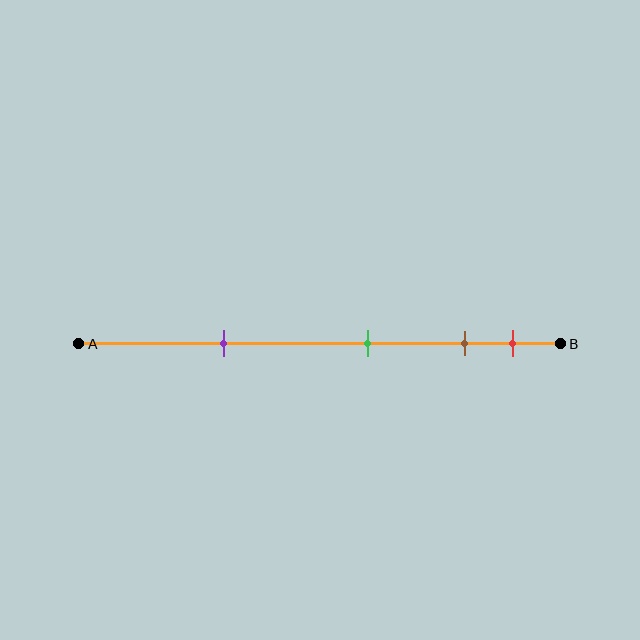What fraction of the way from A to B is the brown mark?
The brown mark is approximately 80% (0.8) of the way from A to B.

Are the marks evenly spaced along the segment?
No, the marks are not evenly spaced.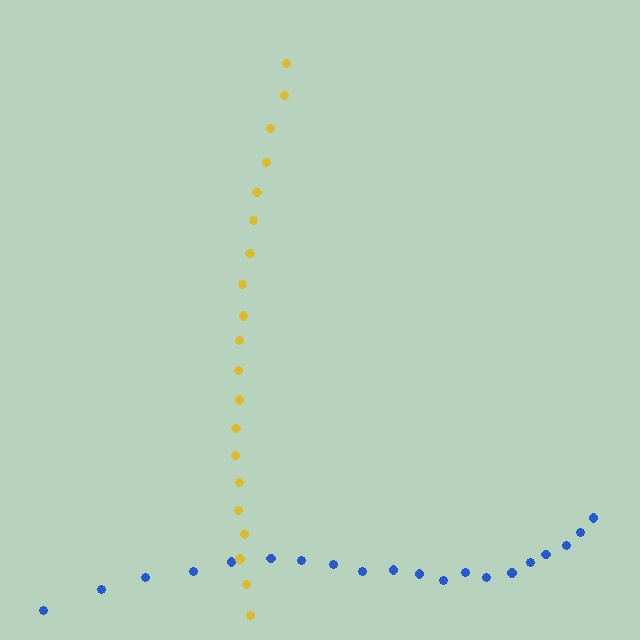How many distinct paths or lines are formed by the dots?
There are 2 distinct paths.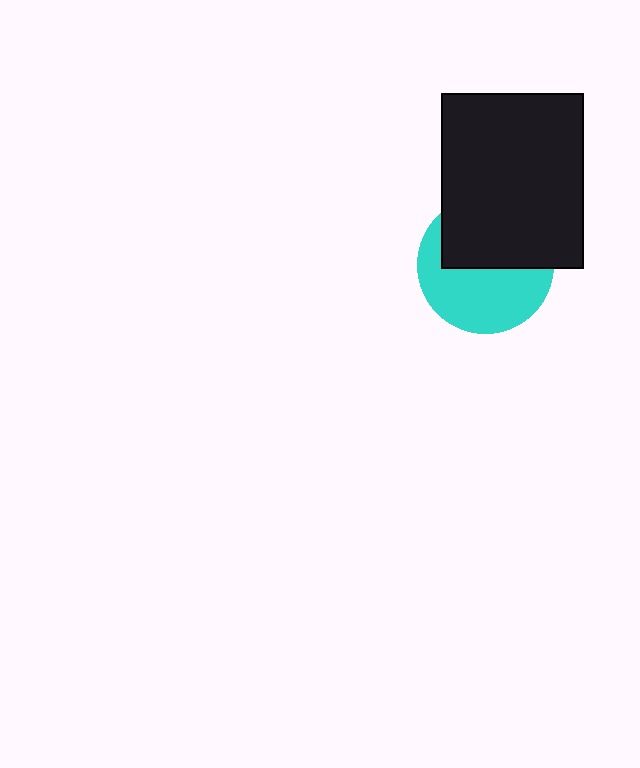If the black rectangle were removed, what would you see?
You would see the complete cyan circle.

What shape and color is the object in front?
The object in front is a black rectangle.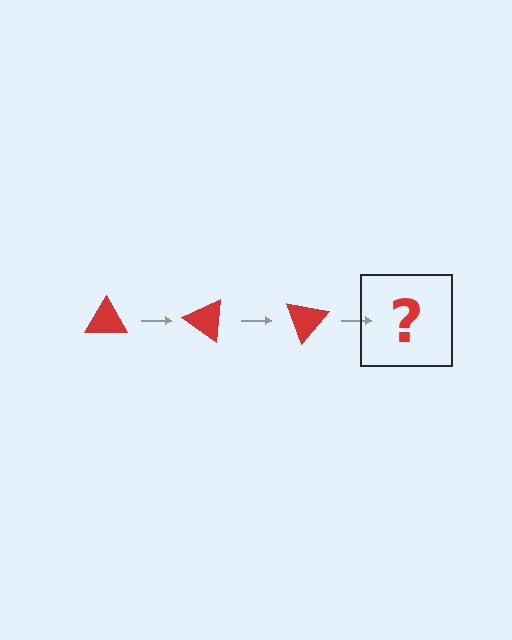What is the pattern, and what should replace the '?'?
The pattern is that the triangle rotates 35 degrees each step. The '?' should be a red triangle rotated 105 degrees.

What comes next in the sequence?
The next element should be a red triangle rotated 105 degrees.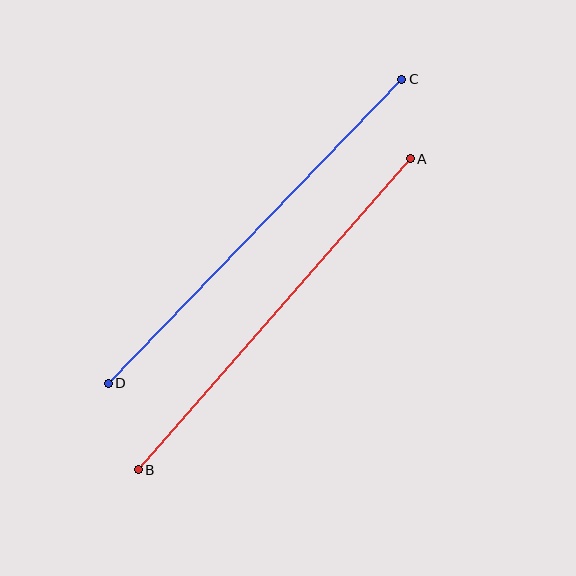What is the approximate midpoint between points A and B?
The midpoint is at approximately (274, 314) pixels.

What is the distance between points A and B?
The distance is approximately 413 pixels.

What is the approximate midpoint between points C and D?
The midpoint is at approximately (255, 231) pixels.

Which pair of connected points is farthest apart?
Points C and D are farthest apart.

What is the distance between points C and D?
The distance is approximately 423 pixels.